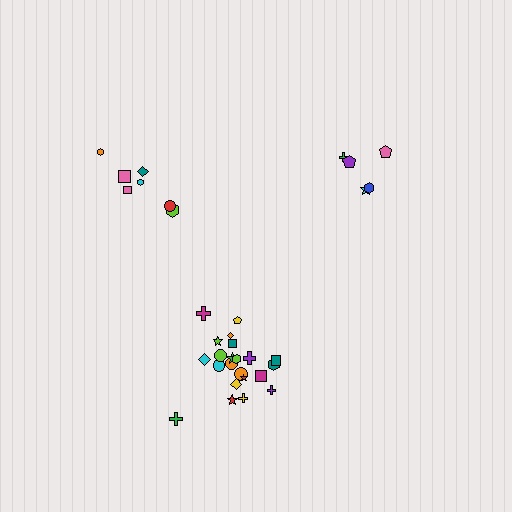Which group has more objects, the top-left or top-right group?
The top-left group.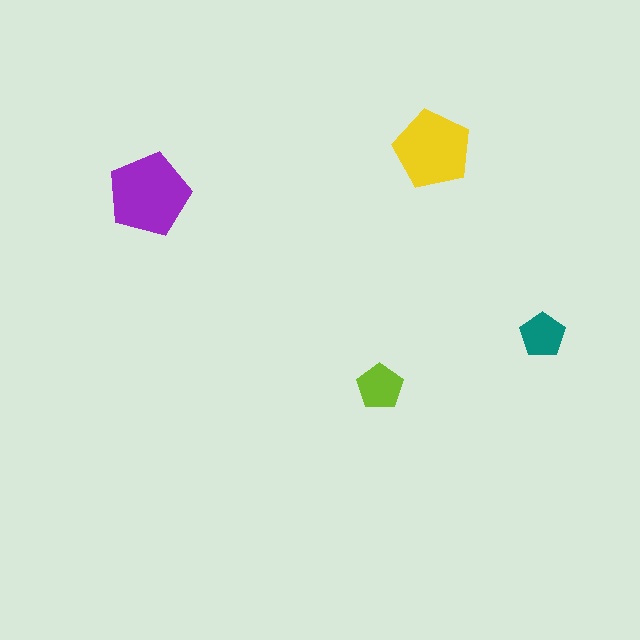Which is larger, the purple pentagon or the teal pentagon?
The purple one.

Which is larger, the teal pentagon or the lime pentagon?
The lime one.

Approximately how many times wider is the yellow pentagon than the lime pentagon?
About 1.5 times wider.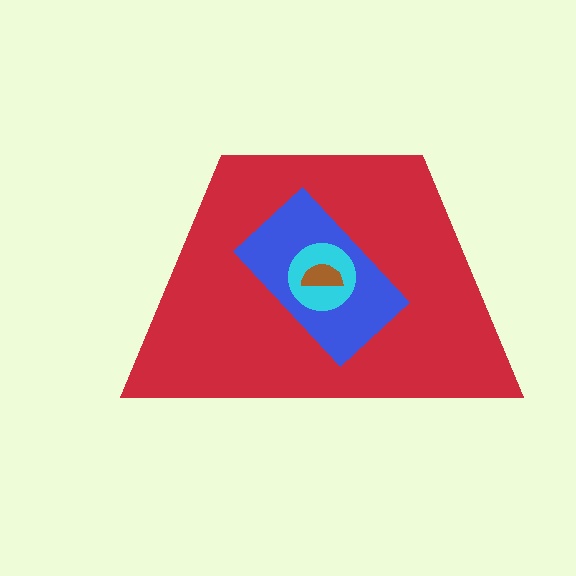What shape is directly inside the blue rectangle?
The cyan circle.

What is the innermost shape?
The brown semicircle.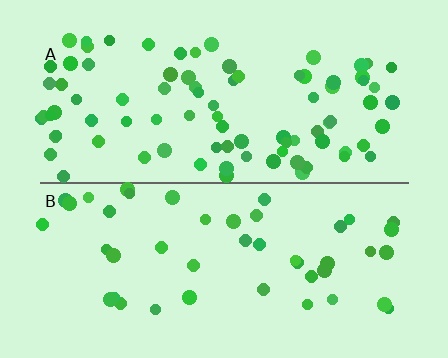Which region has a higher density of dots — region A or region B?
A (the top).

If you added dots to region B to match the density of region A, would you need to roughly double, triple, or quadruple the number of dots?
Approximately double.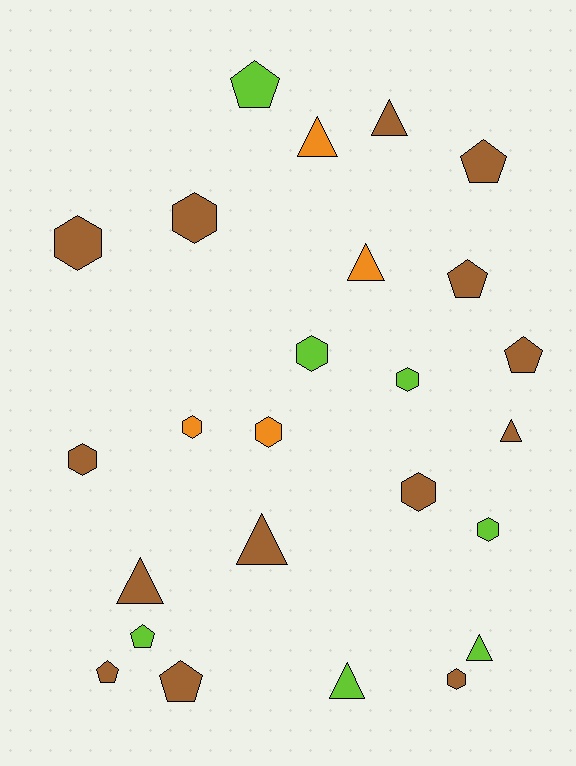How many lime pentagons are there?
There are 2 lime pentagons.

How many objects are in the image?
There are 25 objects.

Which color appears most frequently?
Brown, with 14 objects.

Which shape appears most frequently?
Hexagon, with 10 objects.